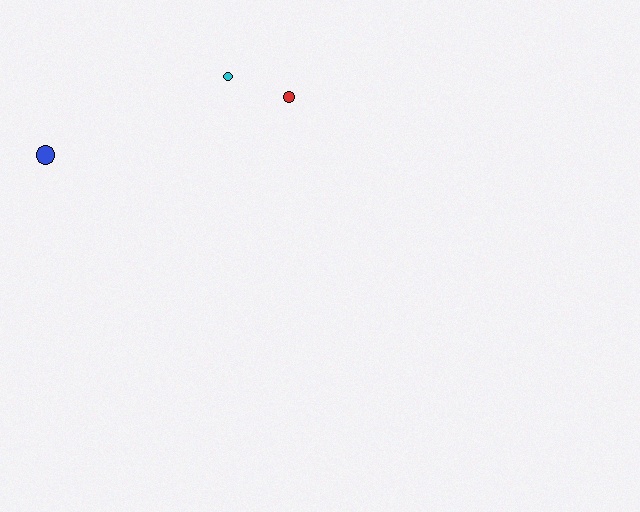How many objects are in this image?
There are 3 objects.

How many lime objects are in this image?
There are no lime objects.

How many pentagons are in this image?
There are no pentagons.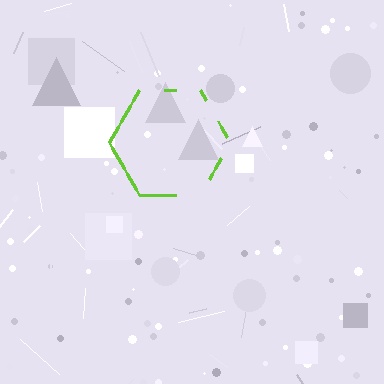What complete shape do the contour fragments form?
The contour fragments form a hexagon.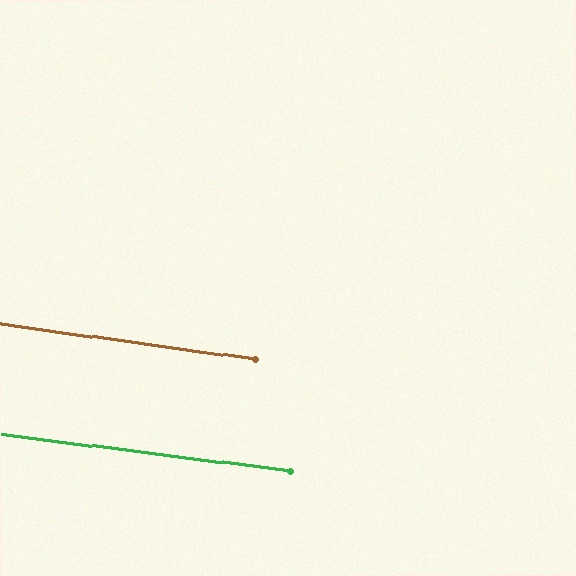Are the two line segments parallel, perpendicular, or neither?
Parallel — their directions differ by only 0.8°.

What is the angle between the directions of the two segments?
Approximately 1 degree.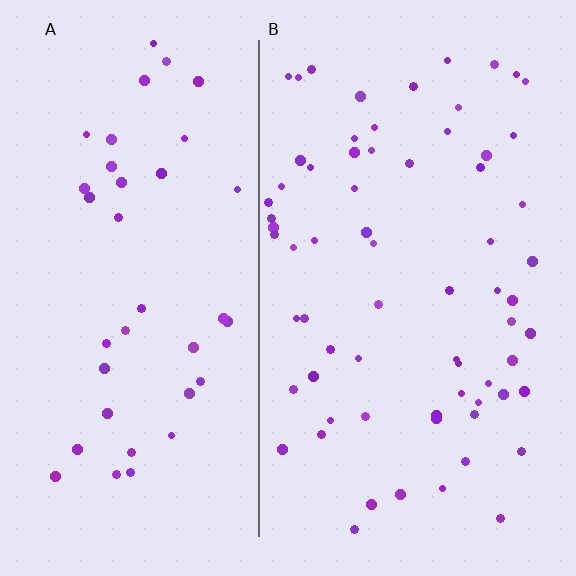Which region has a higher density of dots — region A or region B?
B (the right).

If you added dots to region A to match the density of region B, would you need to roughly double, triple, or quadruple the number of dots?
Approximately double.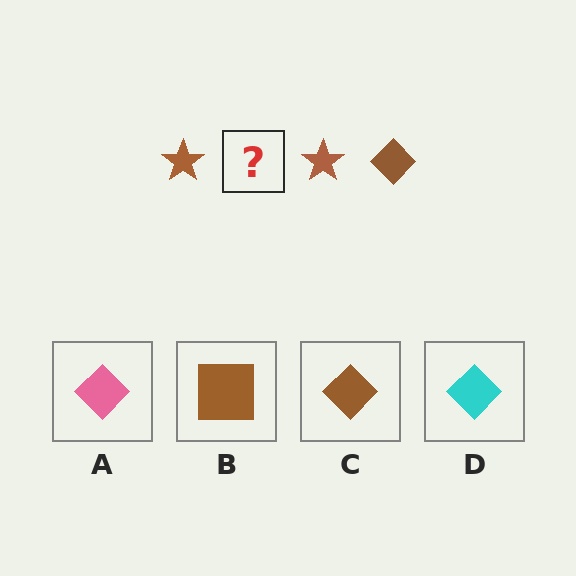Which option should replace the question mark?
Option C.